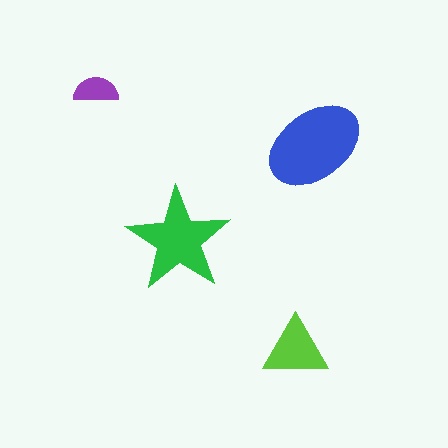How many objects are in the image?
There are 4 objects in the image.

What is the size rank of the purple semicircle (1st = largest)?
4th.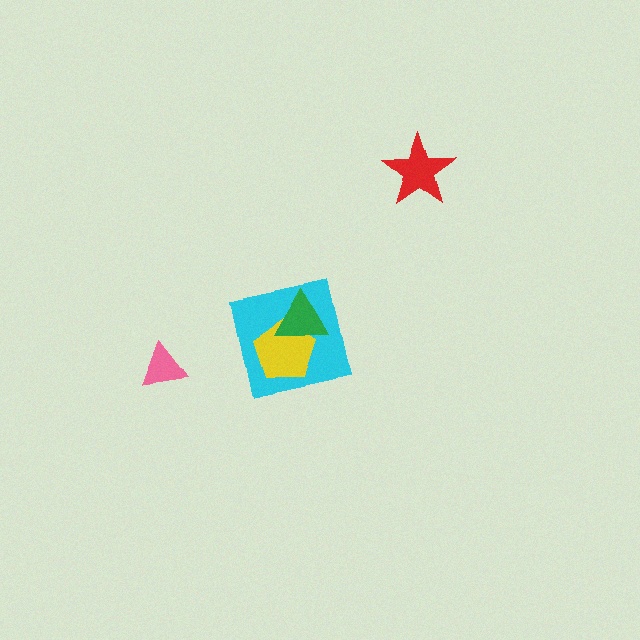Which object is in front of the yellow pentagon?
The green triangle is in front of the yellow pentagon.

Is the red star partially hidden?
No, no other shape covers it.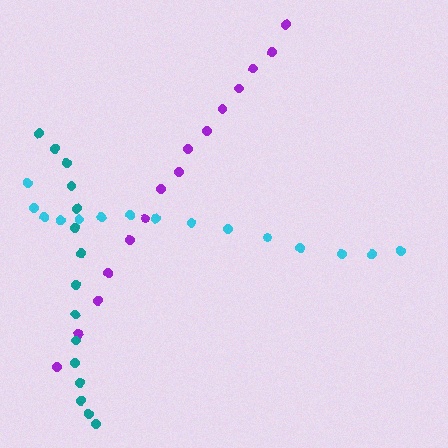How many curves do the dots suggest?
There are 3 distinct paths.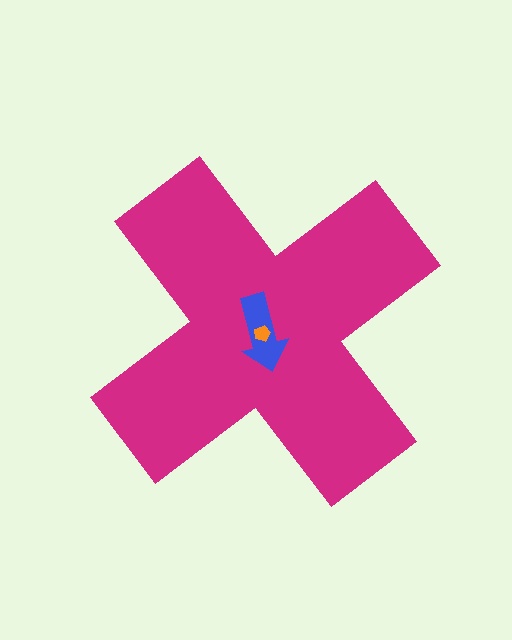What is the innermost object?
The orange pentagon.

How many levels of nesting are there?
3.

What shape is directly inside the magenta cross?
The blue arrow.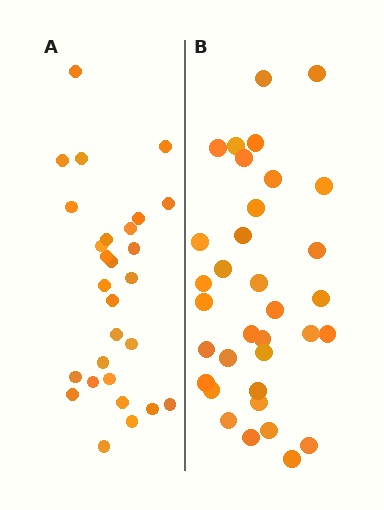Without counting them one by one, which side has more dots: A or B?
Region B (the right region) has more dots.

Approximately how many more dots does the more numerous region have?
Region B has about 6 more dots than region A.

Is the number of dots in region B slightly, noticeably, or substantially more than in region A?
Region B has only slightly more — the two regions are fairly close. The ratio is roughly 1.2 to 1.